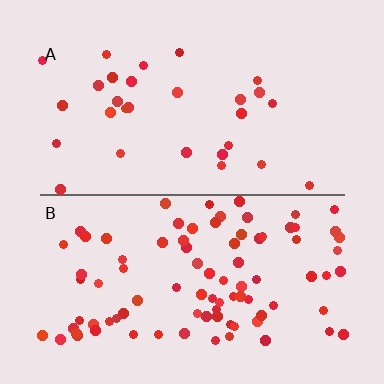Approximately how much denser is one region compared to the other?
Approximately 3.0× — region B over region A.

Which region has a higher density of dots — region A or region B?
B (the bottom).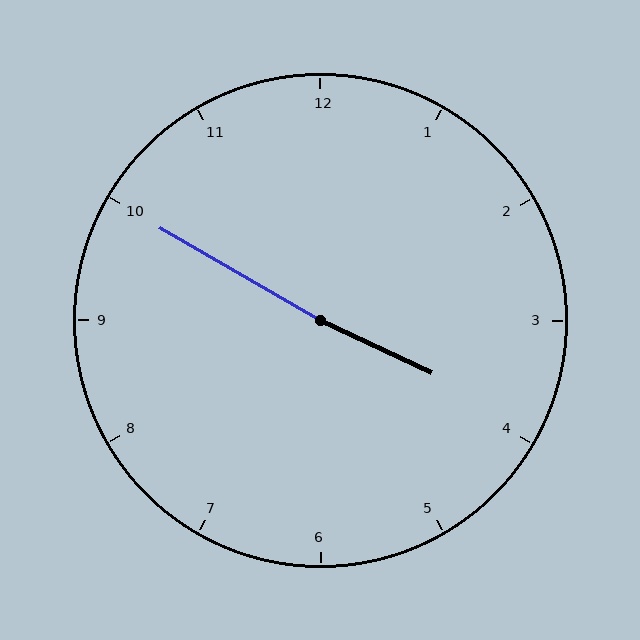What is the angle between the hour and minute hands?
Approximately 175 degrees.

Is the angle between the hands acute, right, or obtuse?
It is obtuse.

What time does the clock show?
3:50.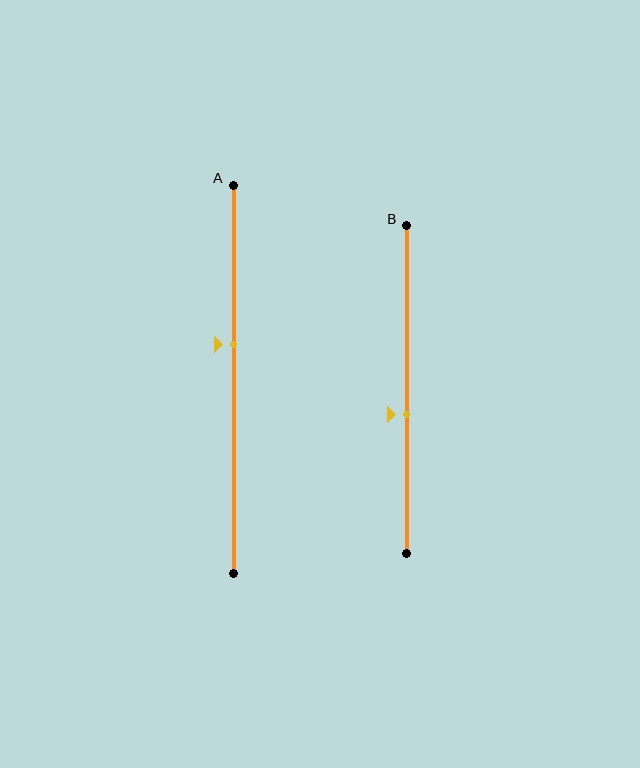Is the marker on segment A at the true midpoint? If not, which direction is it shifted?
No, the marker on segment A is shifted upward by about 9% of the segment length.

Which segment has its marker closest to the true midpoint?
Segment B has its marker closest to the true midpoint.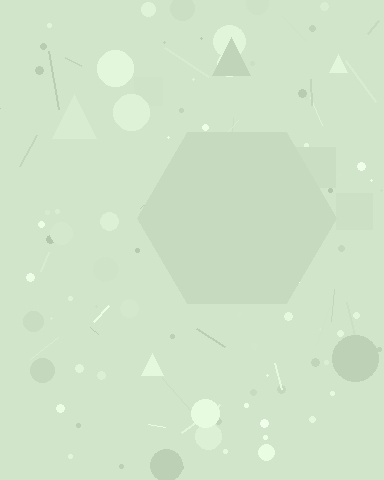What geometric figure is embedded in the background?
A hexagon is embedded in the background.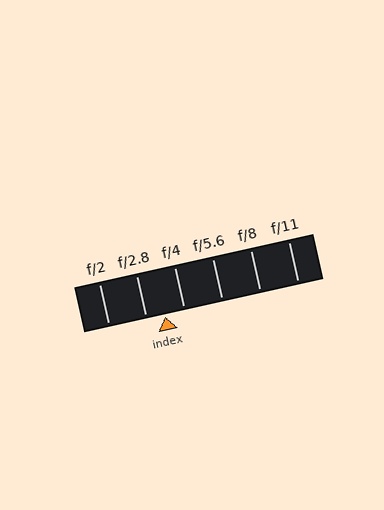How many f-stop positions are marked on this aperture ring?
There are 6 f-stop positions marked.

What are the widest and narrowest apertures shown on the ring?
The widest aperture shown is f/2 and the narrowest is f/11.